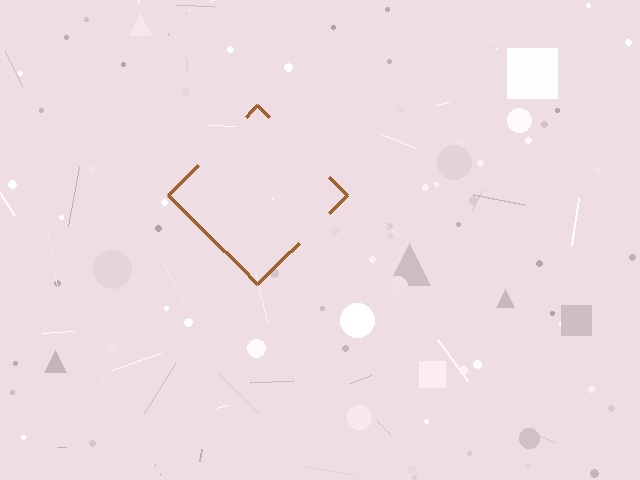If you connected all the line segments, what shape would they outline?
They would outline a diamond.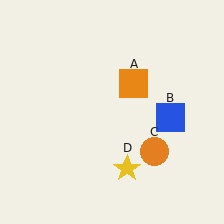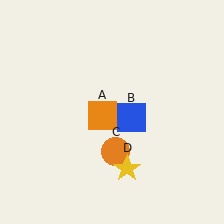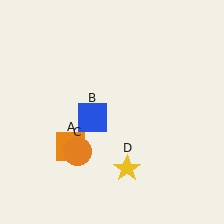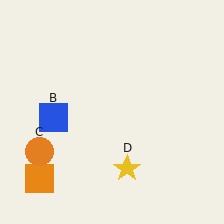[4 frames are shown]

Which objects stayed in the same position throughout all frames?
Yellow star (object D) remained stationary.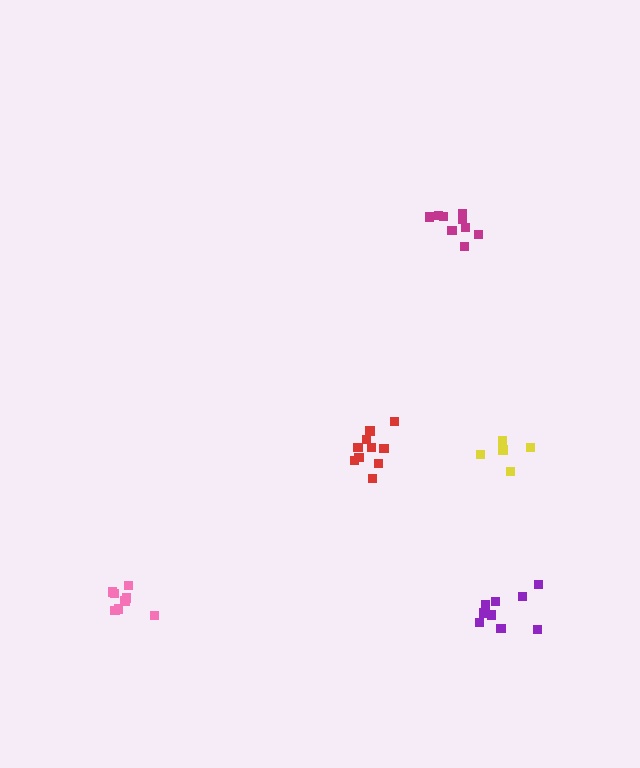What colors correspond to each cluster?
The clusters are colored: pink, magenta, red, yellow, purple.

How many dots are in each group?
Group 1: 8 dots, Group 2: 9 dots, Group 3: 10 dots, Group 4: 5 dots, Group 5: 9 dots (41 total).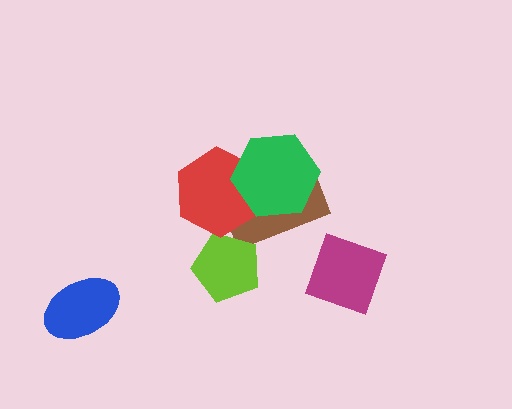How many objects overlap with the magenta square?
0 objects overlap with the magenta square.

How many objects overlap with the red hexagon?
2 objects overlap with the red hexagon.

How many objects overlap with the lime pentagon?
0 objects overlap with the lime pentagon.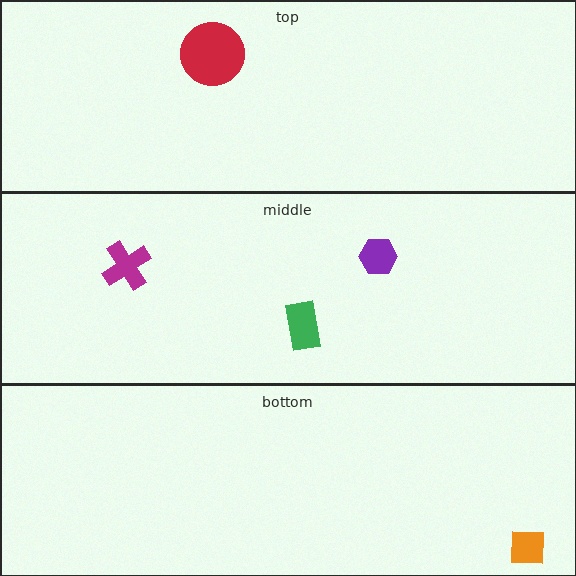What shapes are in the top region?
The red circle.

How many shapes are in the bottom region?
1.